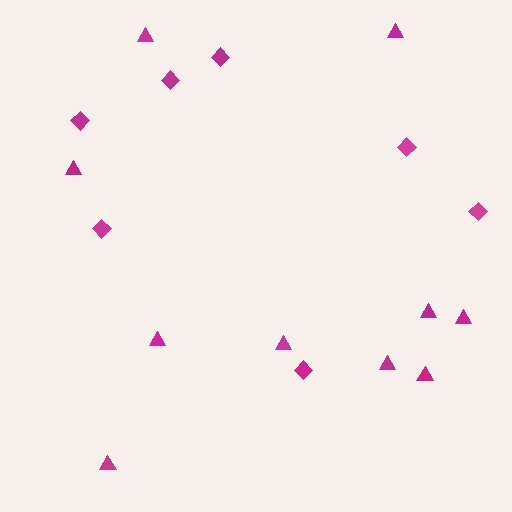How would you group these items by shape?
There are 2 groups: one group of diamonds (7) and one group of triangles (10).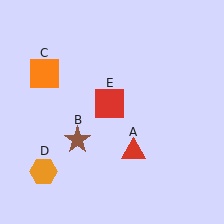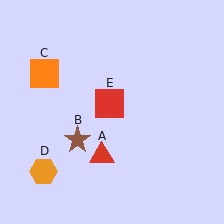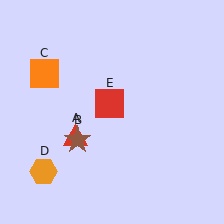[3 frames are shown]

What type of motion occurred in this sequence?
The red triangle (object A) rotated clockwise around the center of the scene.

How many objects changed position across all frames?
1 object changed position: red triangle (object A).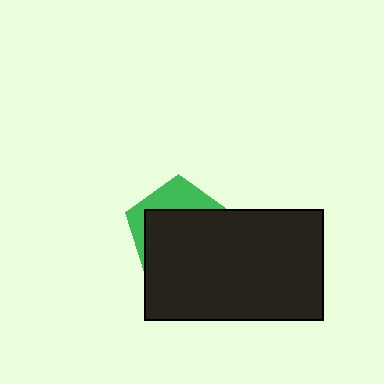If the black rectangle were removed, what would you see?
You would see the complete green pentagon.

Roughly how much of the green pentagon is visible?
A small part of it is visible (roughly 31%).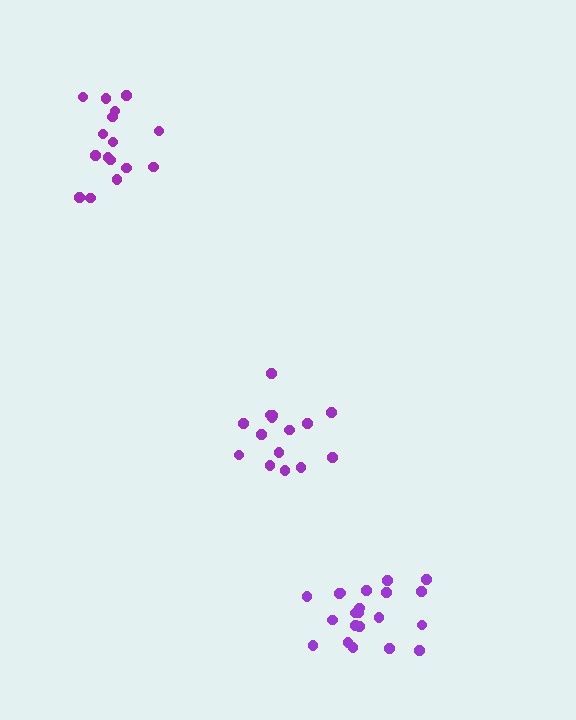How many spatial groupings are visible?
There are 3 spatial groupings.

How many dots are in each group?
Group 1: 15 dots, Group 2: 16 dots, Group 3: 21 dots (52 total).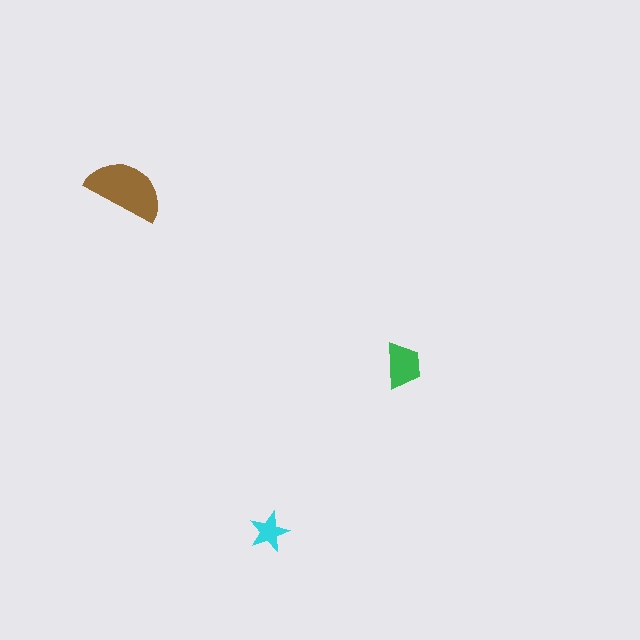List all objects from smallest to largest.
The cyan star, the green trapezoid, the brown semicircle.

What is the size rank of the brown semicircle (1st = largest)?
1st.